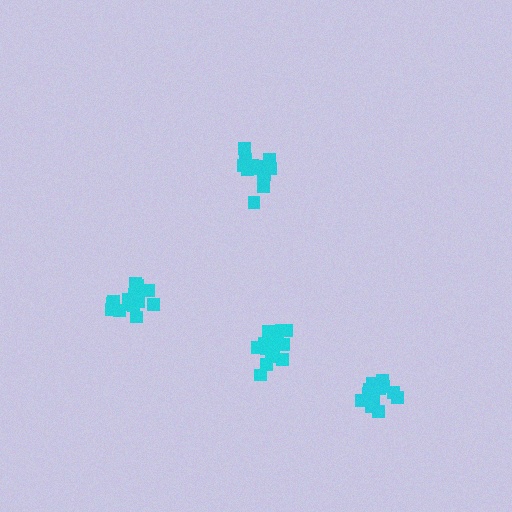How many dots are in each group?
Group 1: 15 dots, Group 2: 14 dots, Group 3: 15 dots, Group 4: 17 dots (61 total).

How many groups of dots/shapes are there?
There are 4 groups.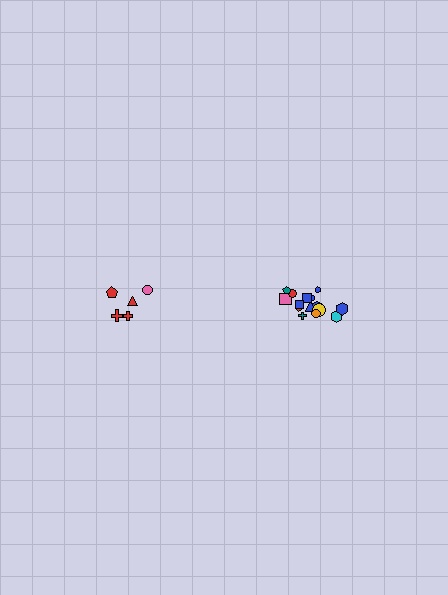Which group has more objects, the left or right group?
The right group.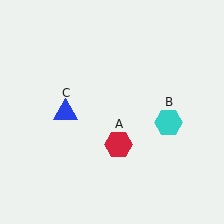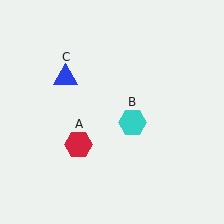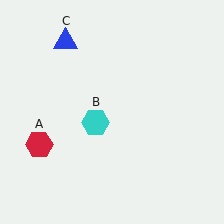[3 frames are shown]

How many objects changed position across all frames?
3 objects changed position: red hexagon (object A), cyan hexagon (object B), blue triangle (object C).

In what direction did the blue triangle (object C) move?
The blue triangle (object C) moved up.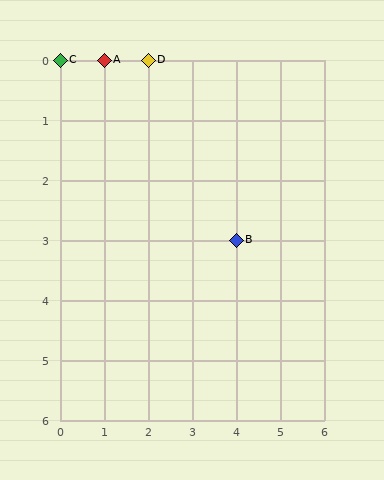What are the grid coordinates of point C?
Point C is at grid coordinates (0, 0).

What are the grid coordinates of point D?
Point D is at grid coordinates (2, 0).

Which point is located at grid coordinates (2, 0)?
Point D is at (2, 0).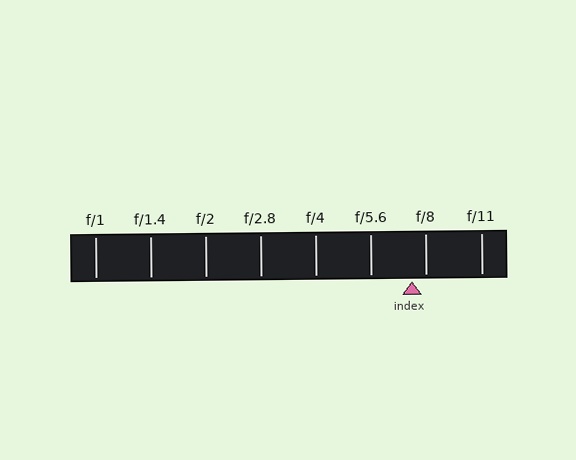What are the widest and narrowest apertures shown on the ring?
The widest aperture shown is f/1 and the narrowest is f/11.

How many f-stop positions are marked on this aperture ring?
There are 8 f-stop positions marked.